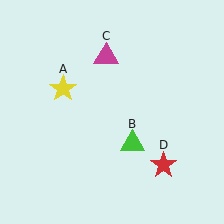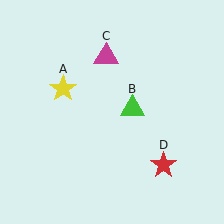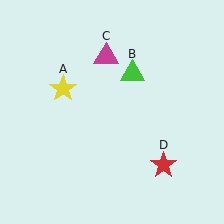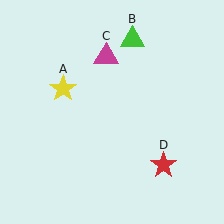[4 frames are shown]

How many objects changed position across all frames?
1 object changed position: green triangle (object B).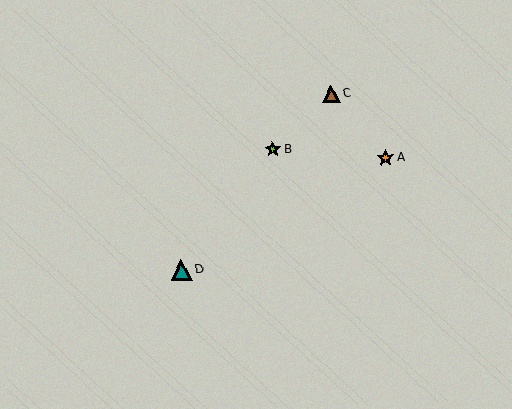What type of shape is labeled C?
Shape C is a brown triangle.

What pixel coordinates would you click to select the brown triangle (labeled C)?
Click at (331, 94) to select the brown triangle C.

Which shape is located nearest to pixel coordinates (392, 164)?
The orange star (labeled A) at (386, 158) is nearest to that location.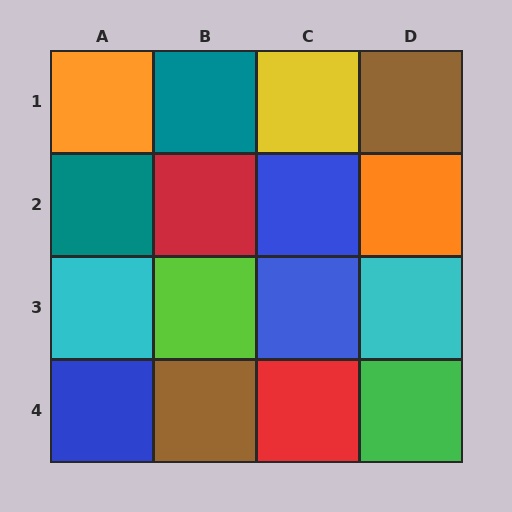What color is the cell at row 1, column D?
Brown.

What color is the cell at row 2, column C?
Blue.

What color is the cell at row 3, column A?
Cyan.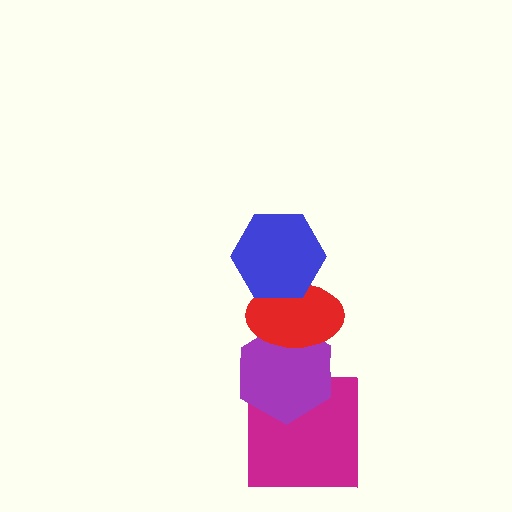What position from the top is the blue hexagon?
The blue hexagon is 1st from the top.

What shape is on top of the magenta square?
The purple hexagon is on top of the magenta square.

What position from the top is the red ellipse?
The red ellipse is 2nd from the top.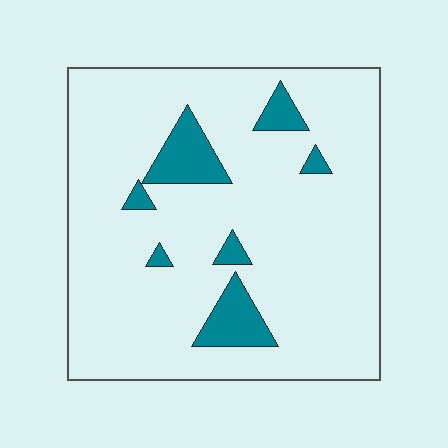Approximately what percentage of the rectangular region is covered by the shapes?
Approximately 10%.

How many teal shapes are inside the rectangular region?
7.